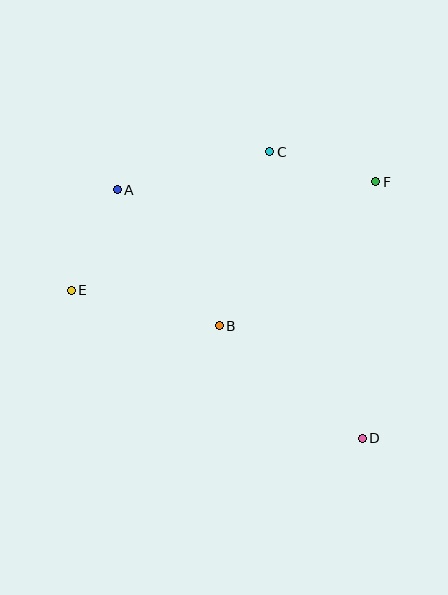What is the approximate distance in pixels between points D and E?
The distance between D and E is approximately 326 pixels.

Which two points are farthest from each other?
Points A and D are farthest from each other.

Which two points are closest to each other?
Points C and F are closest to each other.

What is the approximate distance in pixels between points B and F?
The distance between B and F is approximately 213 pixels.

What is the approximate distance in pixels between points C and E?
The distance between C and E is approximately 242 pixels.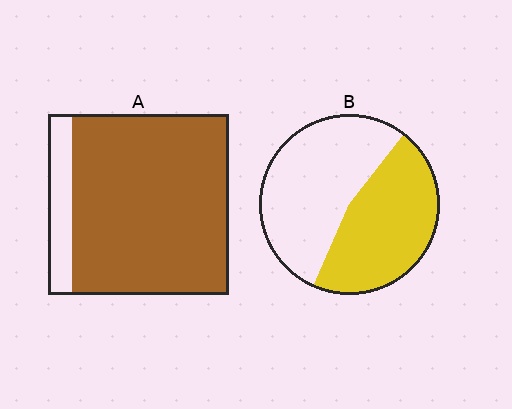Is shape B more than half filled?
Roughly half.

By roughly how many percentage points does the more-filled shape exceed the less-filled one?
By roughly 40 percentage points (A over B).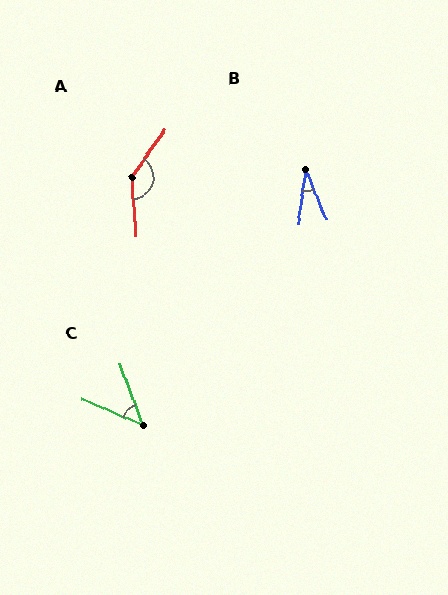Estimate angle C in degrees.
Approximately 47 degrees.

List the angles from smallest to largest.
B (30°), C (47°), A (142°).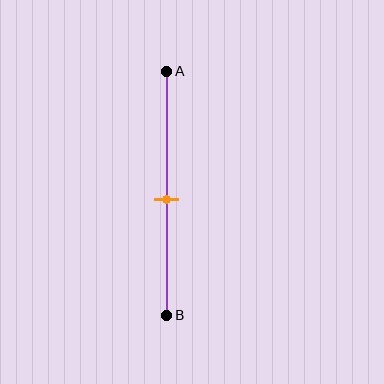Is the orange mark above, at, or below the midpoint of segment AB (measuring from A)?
The orange mark is approximately at the midpoint of segment AB.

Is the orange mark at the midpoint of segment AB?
Yes, the mark is approximately at the midpoint.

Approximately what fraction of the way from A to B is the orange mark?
The orange mark is approximately 55% of the way from A to B.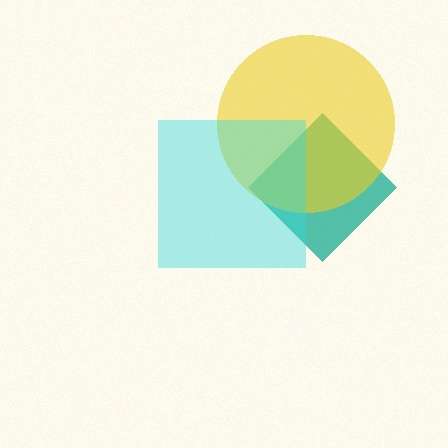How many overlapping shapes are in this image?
There are 3 overlapping shapes in the image.